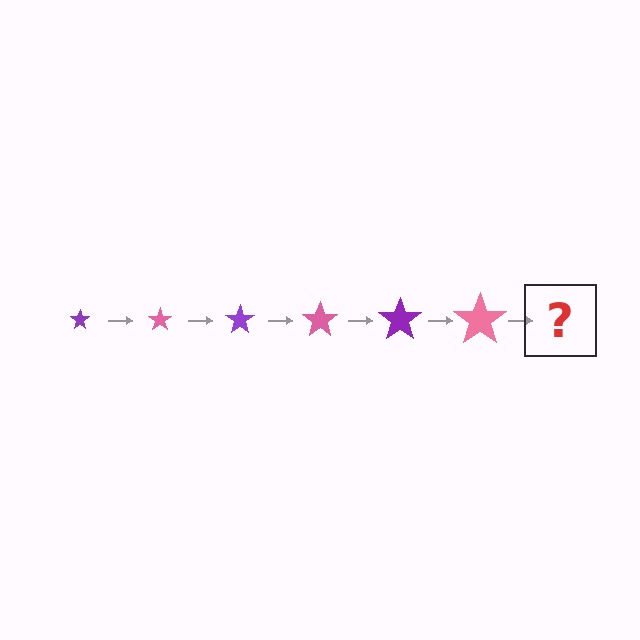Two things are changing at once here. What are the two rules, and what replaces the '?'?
The two rules are that the star grows larger each step and the color cycles through purple and pink. The '?' should be a purple star, larger than the previous one.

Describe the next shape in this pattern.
It should be a purple star, larger than the previous one.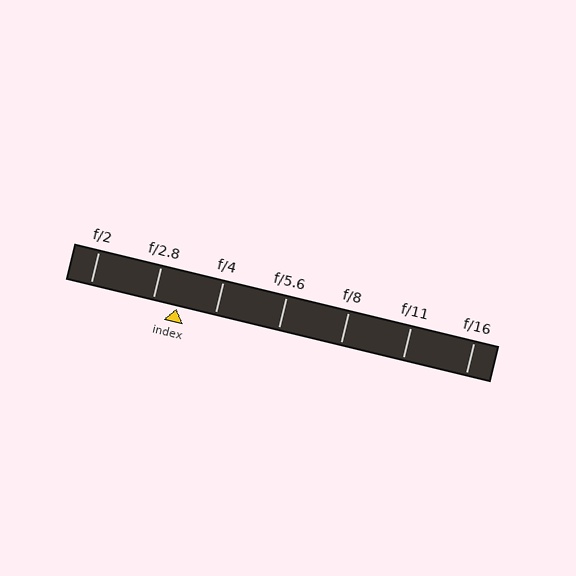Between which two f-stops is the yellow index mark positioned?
The index mark is between f/2.8 and f/4.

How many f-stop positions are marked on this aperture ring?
There are 7 f-stop positions marked.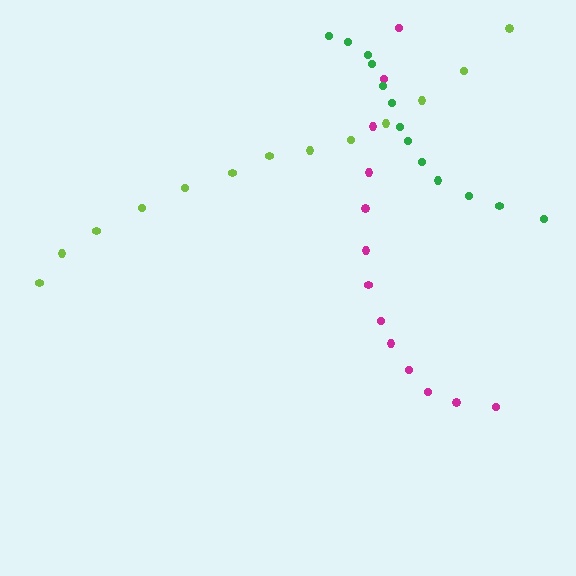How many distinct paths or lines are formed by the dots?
There are 3 distinct paths.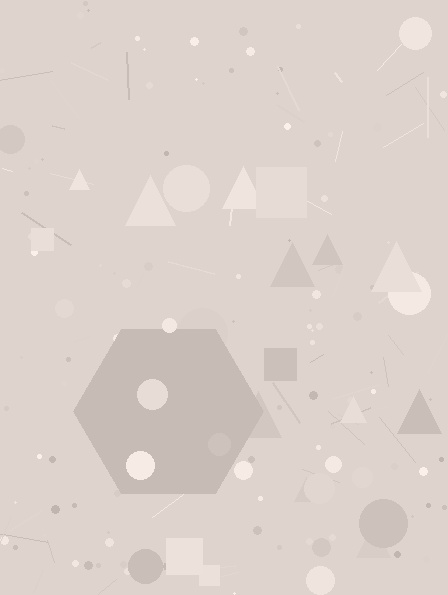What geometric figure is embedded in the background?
A hexagon is embedded in the background.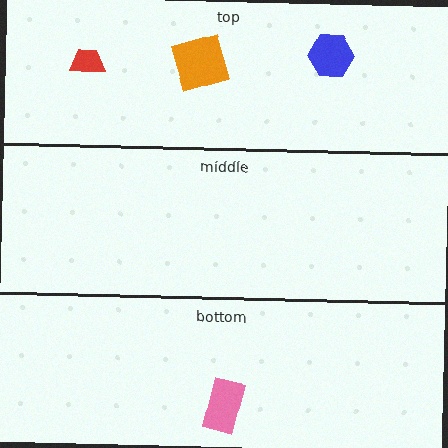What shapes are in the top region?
The blue hexagon, the orange square, the red trapezoid.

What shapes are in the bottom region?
The pink rectangle.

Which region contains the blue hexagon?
The top region.